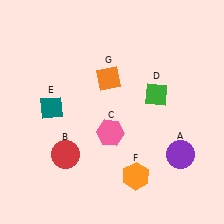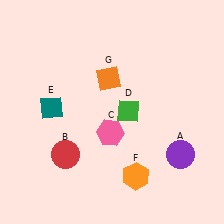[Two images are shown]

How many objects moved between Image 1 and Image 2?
1 object moved between the two images.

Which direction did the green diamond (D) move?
The green diamond (D) moved left.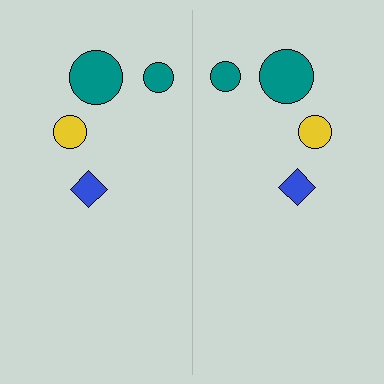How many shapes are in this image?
There are 8 shapes in this image.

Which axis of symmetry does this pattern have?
The pattern has a vertical axis of symmetry running through the center of the image.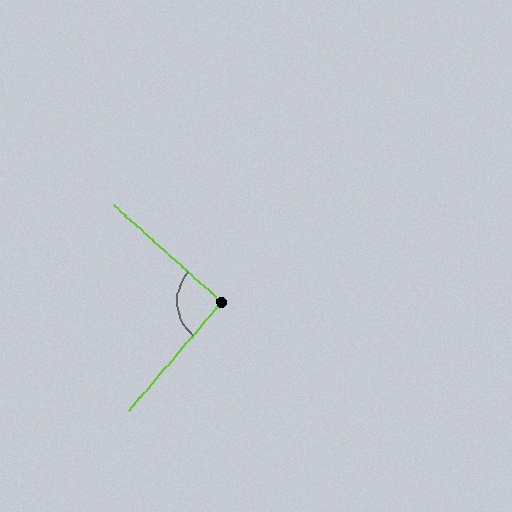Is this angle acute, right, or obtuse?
It is approximately a right angle.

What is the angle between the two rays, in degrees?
Approximately 91 degrees.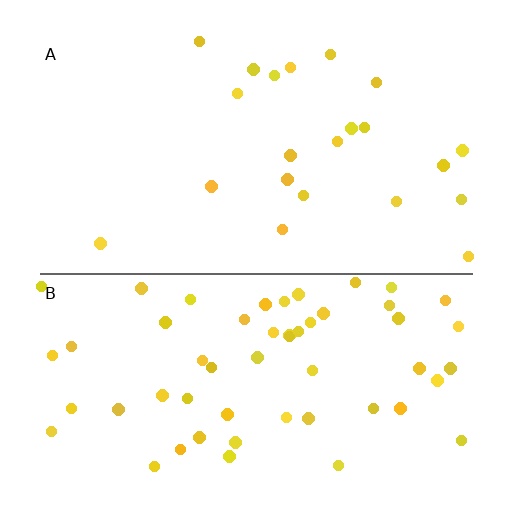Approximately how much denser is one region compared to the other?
Approximately 2.6× — region B over region A.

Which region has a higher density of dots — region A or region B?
B (the bottom).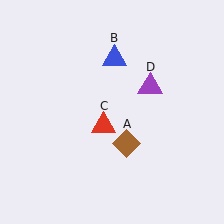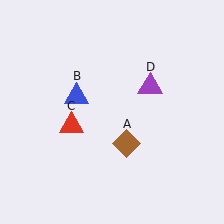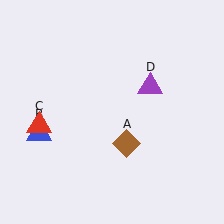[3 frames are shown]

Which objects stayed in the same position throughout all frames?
Brown diamond (object A) and purple triangle (object D) remained stationary.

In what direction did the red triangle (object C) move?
The red triangle (object C) moved left.